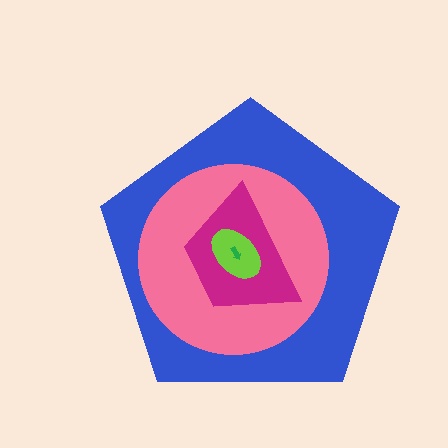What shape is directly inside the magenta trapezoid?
The lime ellipse.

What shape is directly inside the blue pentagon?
The pink circle.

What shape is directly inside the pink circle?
The magenta trapezoid.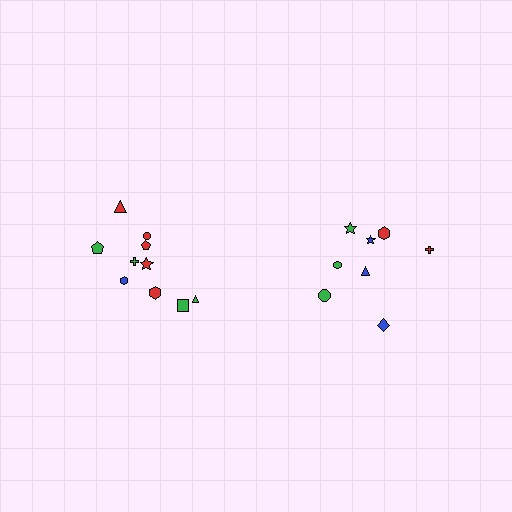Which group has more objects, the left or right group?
The left group.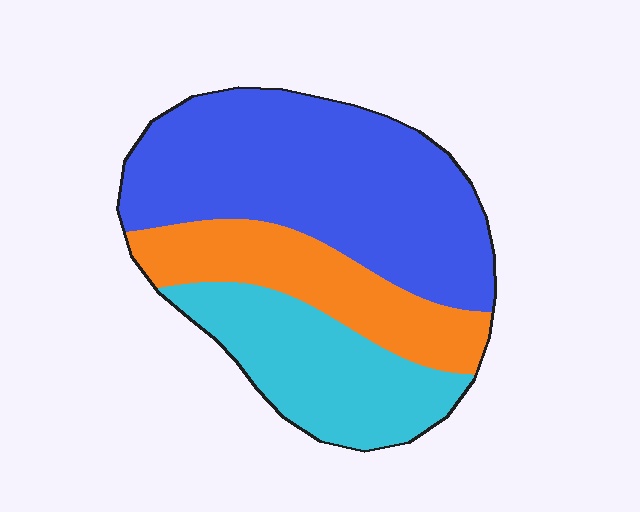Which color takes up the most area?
Blue, at roughly 50%.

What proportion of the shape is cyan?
Cyan covers 26% of the shape.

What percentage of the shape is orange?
Orange covers roughly 25% of the shape.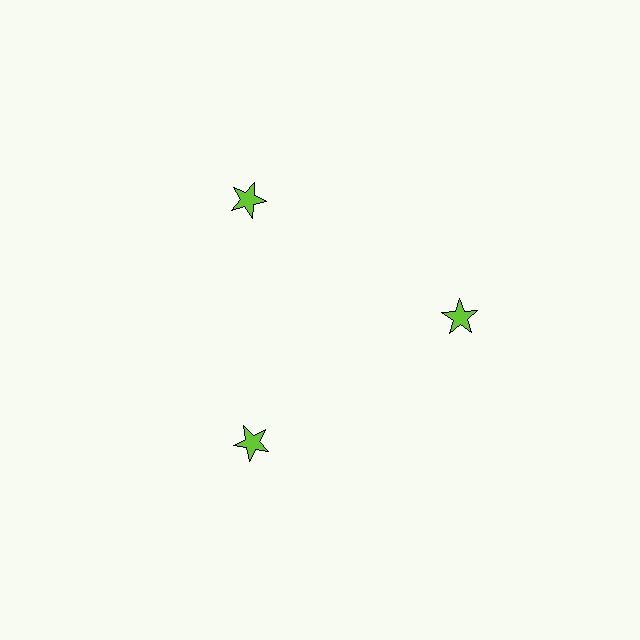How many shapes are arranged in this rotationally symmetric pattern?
There are 3 shapes, arranged in 3 groups of 1.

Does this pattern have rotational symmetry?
Yes, this pattern has 3-fold rotational symmetry. It looks the same after rotating 120 degrees around the center.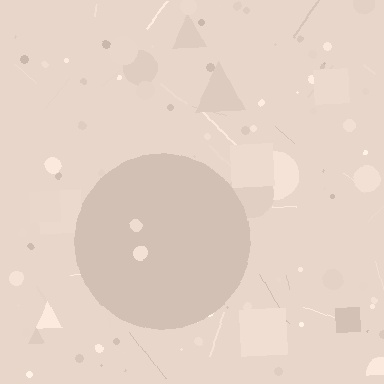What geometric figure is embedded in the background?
A circle is embedded in the background.